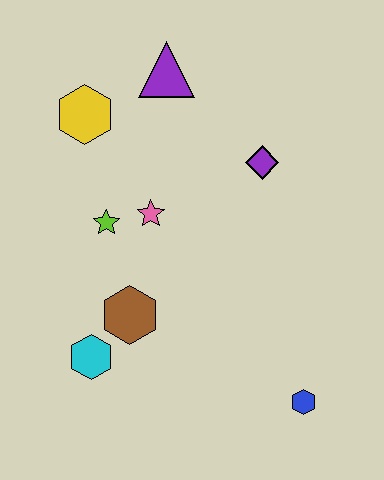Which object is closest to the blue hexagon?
The brown hexagon is closest to the blue hexagon.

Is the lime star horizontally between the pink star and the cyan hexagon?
Yes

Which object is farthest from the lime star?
The blue hexagon is farthest from the lime star.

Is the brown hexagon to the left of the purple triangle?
Yes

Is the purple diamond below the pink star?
No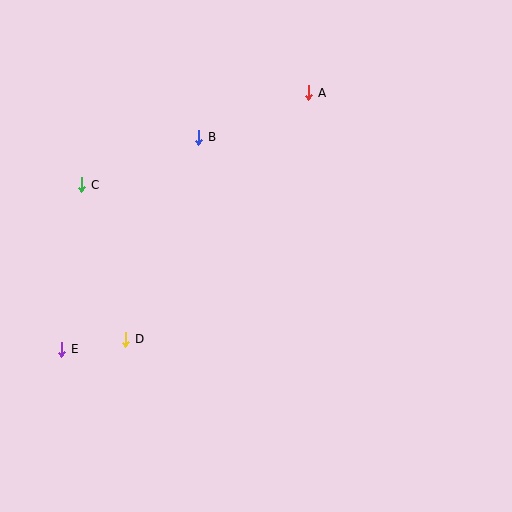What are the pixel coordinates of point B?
Point B is at (199, 137).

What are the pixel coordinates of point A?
Point A is at (309, 93).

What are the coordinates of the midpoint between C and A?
The midpoint between C and A is at (195, 139).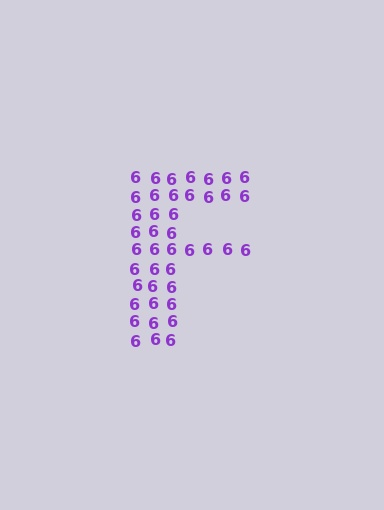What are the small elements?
The small elements are digit 6's.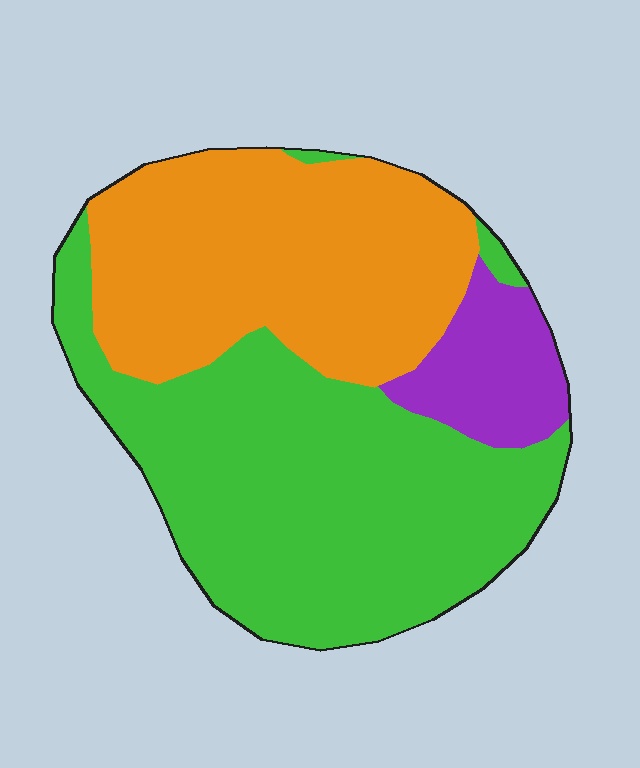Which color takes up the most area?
Green, at roughly 50%.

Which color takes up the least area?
Purple, at roughly 10%.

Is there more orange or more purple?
Orange.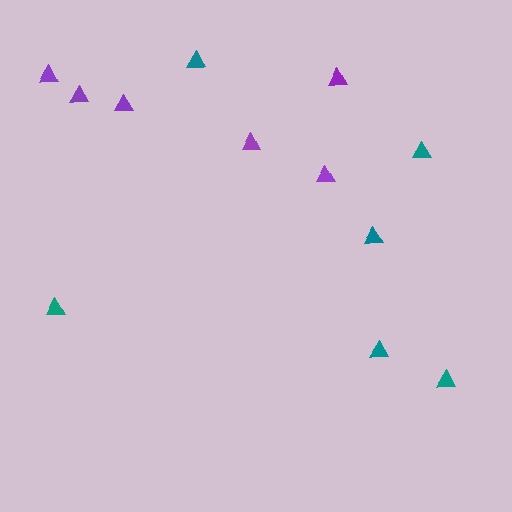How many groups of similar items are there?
There are 2 groups: one group of purple triangles (6) and one group of teal triangles (6).